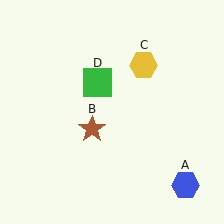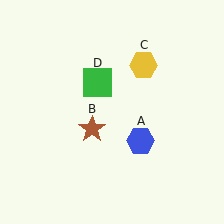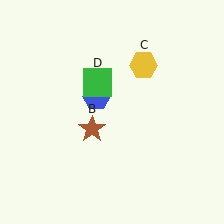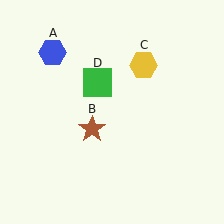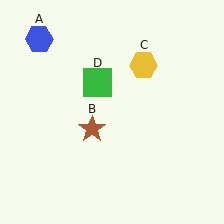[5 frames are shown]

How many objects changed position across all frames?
1 object changed position: blue hexagon (object A).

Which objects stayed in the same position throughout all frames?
Brown star (object B) and yellow hexagon (object C) and green square (object D) remained stationary.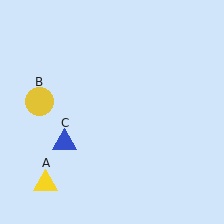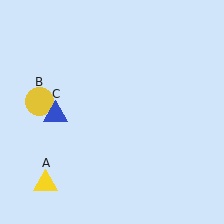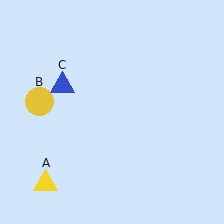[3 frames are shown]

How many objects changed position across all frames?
1 object changed position: blue triangle (object C).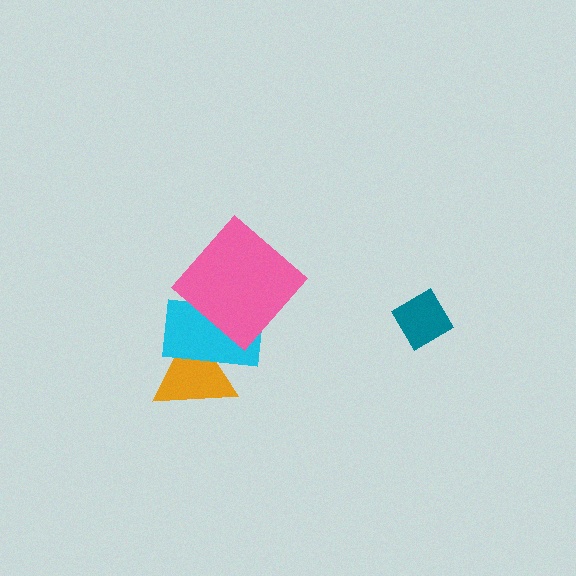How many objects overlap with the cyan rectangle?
2 objects overlap with the cyan rectangle.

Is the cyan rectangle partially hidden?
Yes, it is partially covered by another shape.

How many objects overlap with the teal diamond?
0 objects overlap with the teal diamond.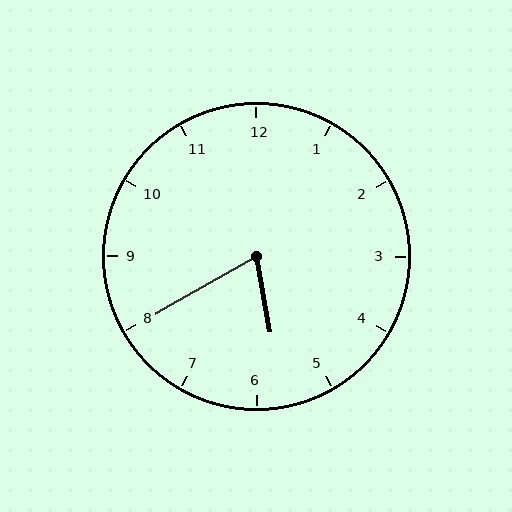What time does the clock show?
5:40.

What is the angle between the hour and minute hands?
Approximately 70 degrees.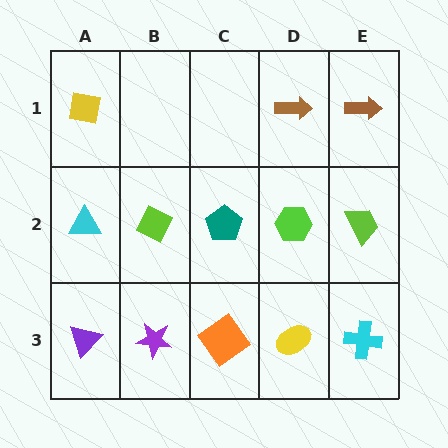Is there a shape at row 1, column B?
No, that cell is empty.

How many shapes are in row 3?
5 shapes.